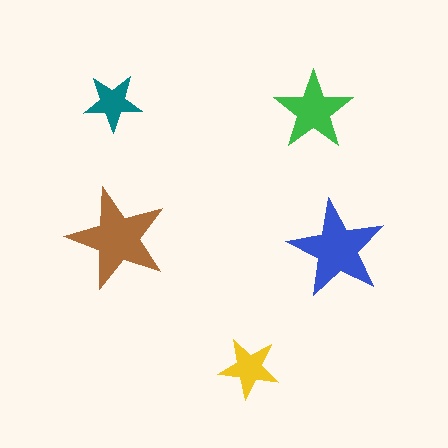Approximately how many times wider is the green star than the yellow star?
About 1.5 times wider.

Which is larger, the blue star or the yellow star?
The blue one.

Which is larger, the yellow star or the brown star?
The brown one.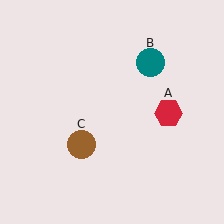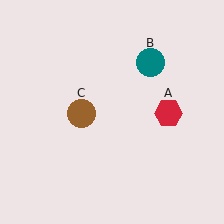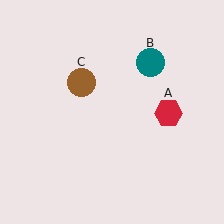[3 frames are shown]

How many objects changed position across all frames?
1 object changed position: brown circle (object C).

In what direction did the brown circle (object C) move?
The brown circle (object C) moved up.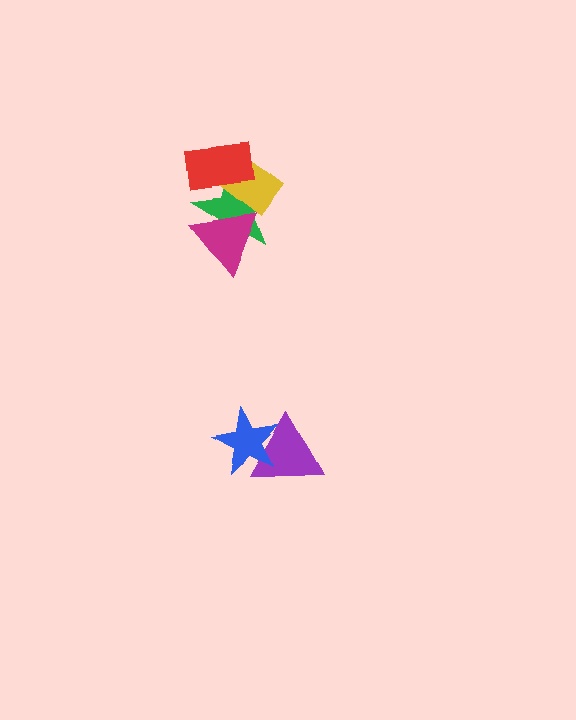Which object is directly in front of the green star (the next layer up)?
The magenta triangle is directly in front of the green star.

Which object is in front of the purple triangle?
The blue star is in front of the purple triangle.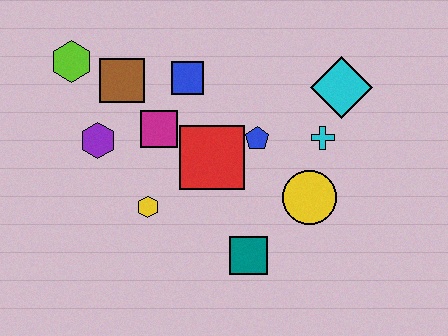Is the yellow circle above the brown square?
No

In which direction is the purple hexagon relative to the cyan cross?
The purple hexagon is to the left of the cyan cross.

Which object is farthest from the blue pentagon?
The lime hexagon is farthest from the blue pentagon.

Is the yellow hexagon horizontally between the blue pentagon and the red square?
No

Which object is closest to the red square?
The blue pentagon is closest to the red square.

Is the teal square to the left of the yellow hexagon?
No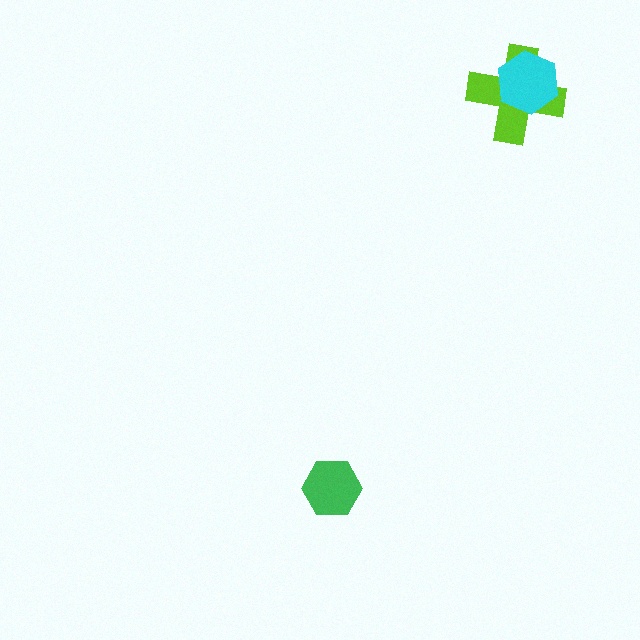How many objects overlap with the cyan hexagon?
1 object overlaps with the cyan hexagon.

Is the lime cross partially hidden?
Yes, it is partially covered by another shape.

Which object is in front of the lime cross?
The cyan hexagon is in front of the lime cross.